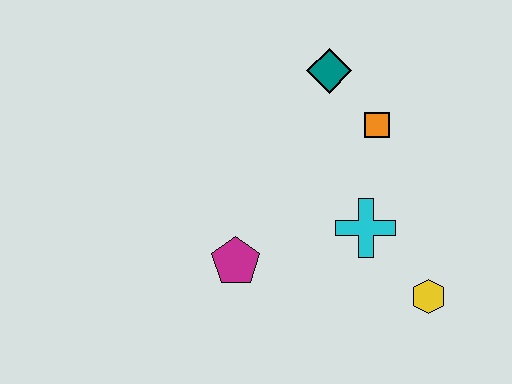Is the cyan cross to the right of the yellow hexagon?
No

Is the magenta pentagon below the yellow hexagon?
No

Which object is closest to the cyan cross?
The yellow hexagon is closest to the cyan cross.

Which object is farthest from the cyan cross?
The teal diamond is farthest from the cyan cross.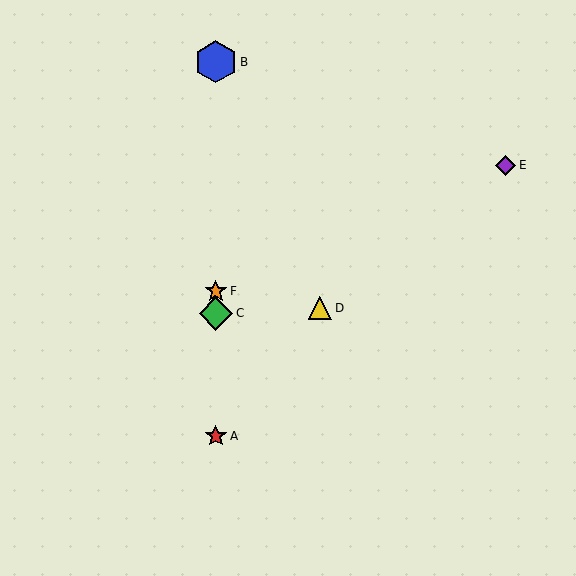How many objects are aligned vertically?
4 objects (A, B, C, F) are aligned vertically.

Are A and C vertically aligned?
Yes, both are at x≈216.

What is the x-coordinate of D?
Object D is at x≈320.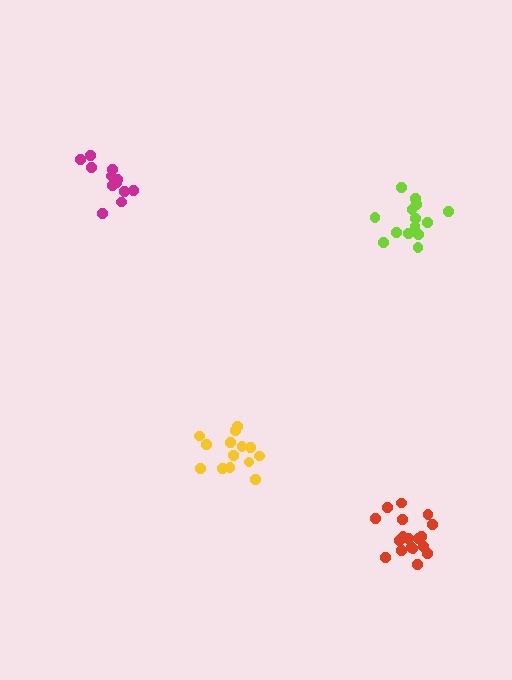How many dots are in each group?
Group 1: 14 dots, Group 2: 18 dots, Group 3: 12 dots, Group 4: 14 dots (58 total).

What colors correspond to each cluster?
The clusters are colored: lime, red, magenta, yellow.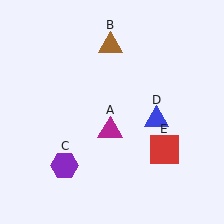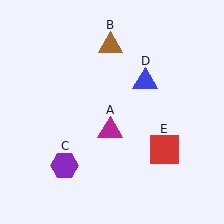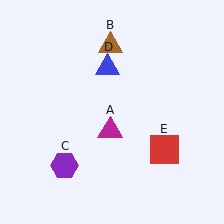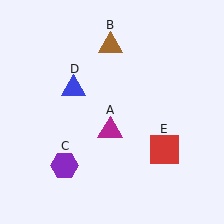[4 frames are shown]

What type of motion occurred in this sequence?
The blue triangle (object D) rotated counterclockwise around the center of the scene.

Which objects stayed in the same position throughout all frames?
Magenta triangle (object A) and brown triangle (object B) and purple hexagon (object C) and red square (object E) remained stationary.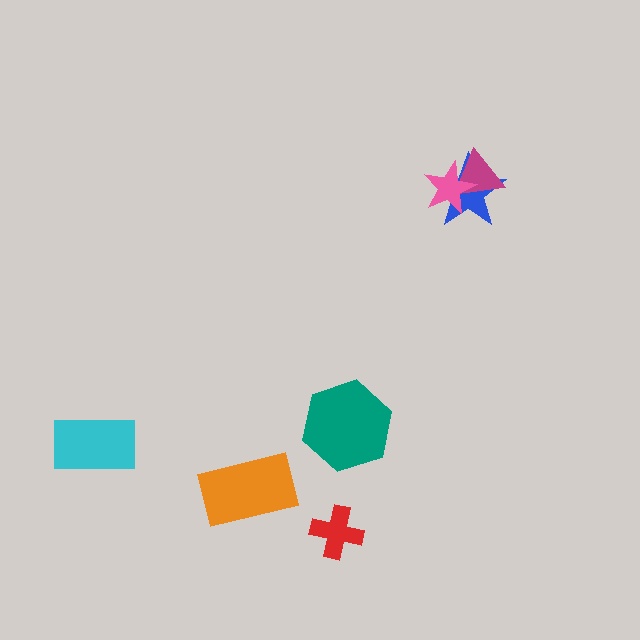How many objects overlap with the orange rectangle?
0 objects overlap with the orange rectangle.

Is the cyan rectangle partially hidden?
No, no other shape covers it.